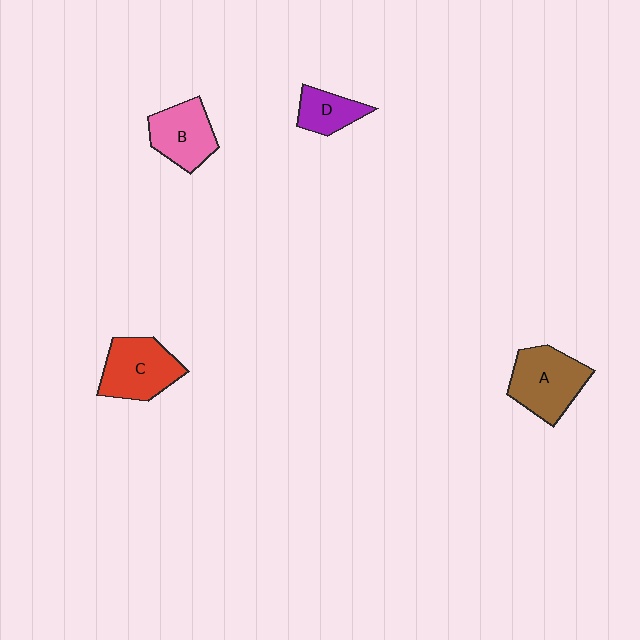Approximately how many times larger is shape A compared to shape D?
Approximately 1.8 times.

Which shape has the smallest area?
Shape D (purple).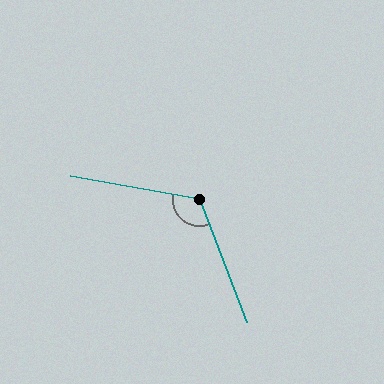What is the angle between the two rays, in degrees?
Approximately 121 degrees.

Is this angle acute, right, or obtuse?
It is obtuse.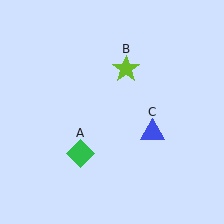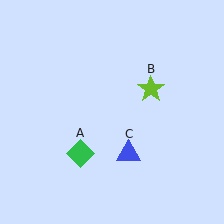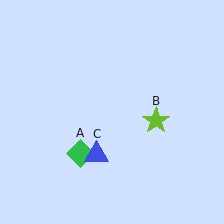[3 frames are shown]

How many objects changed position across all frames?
2 objects changed position: lime star (object B), blue triangle (object C).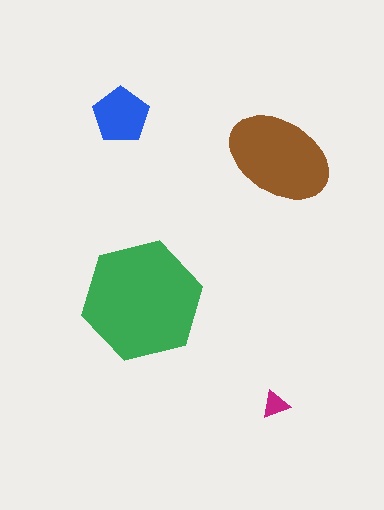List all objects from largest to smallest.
The green hexagon, the brown ellipse, the blue pentagon, the magenta triangle.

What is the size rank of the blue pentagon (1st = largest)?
3rd.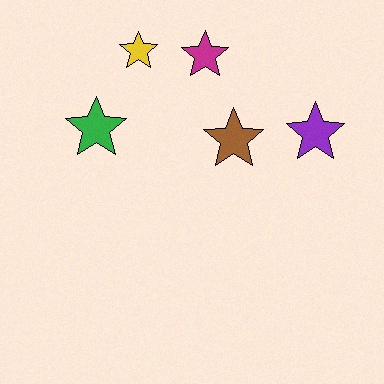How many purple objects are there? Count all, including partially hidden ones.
There is 1 purple object.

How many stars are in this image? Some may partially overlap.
There are 5 stars.